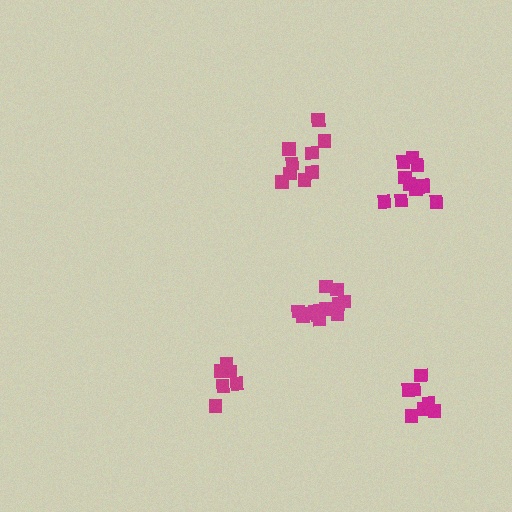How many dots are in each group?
Group 1: 6 dots, Group 2: 7 dots, Group 3: 9 dots, Group 4: 11 dots, Group 5: 12 dots (45 total).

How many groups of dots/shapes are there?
There are 5 groups.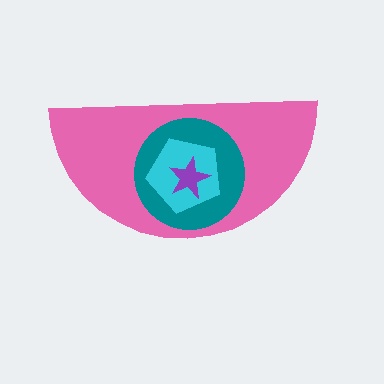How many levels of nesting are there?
4.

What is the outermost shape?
The pink semicircle.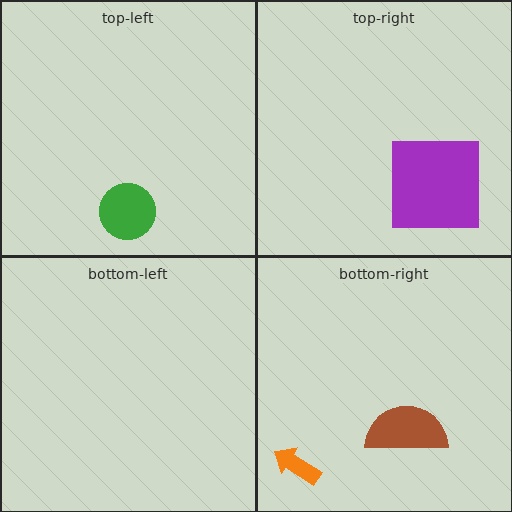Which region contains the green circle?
The top-left region.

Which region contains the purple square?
The top-right region.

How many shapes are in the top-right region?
1.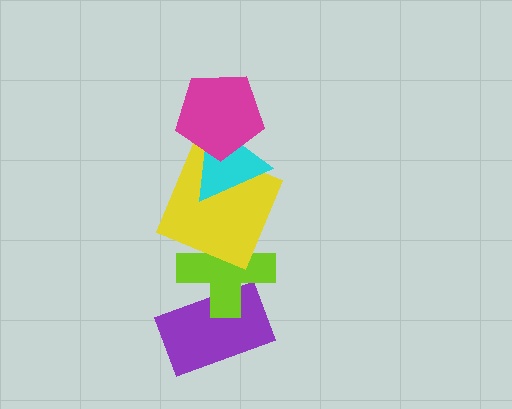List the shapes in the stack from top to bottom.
From top to bottom: the magenta pentagon, the cyan triangle, the yellow square, the lime cross, the purple rectangle.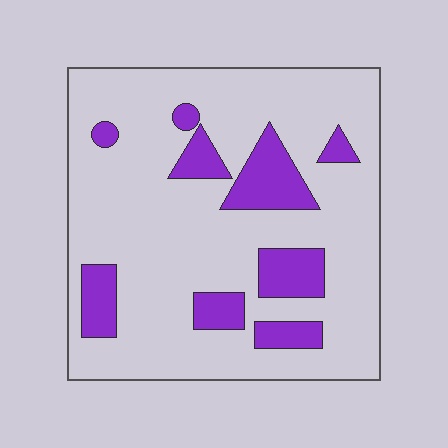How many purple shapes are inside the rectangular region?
9.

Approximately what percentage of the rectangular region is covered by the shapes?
Approximately 20%.